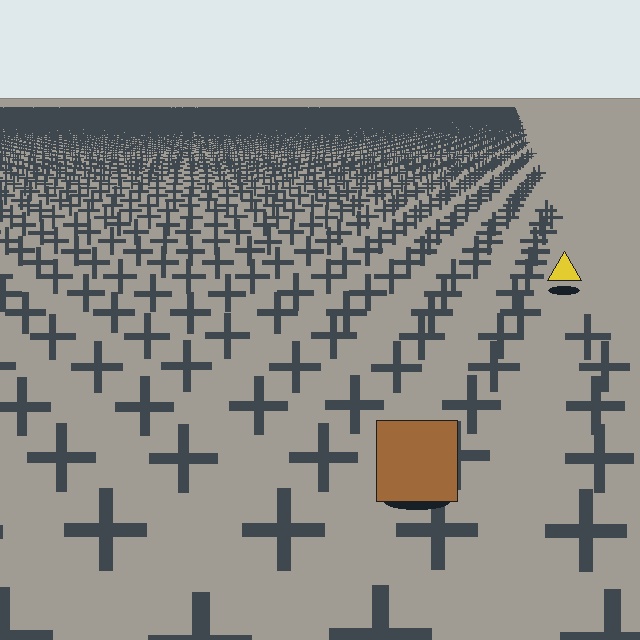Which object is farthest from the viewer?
The yellow triangle is farthest from the viewer. It appears smaller and the ground texture around it is denser.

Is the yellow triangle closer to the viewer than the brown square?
No. The brown square is closer — you can tell from the texture gradient: the ground texture is coarser near it.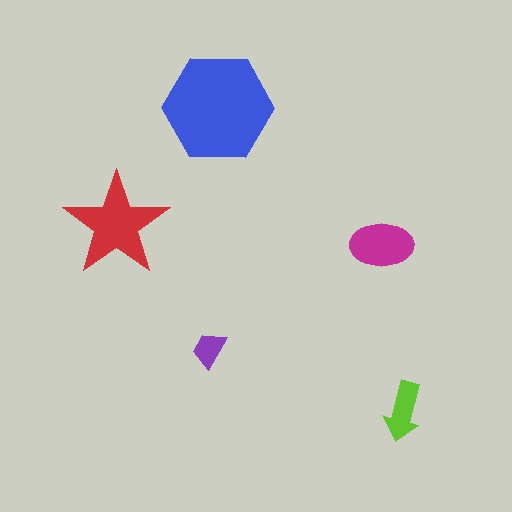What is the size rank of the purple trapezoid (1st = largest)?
5th.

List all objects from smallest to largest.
The purple trapezoid, the lime arrow, the magenta ellipse, the red star, the blue hexagon.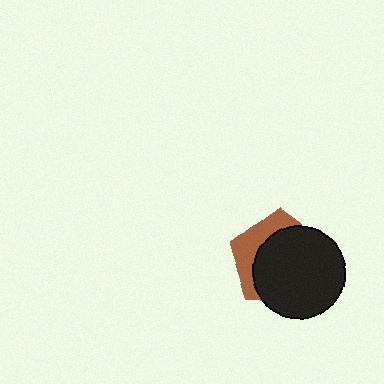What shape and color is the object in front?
The object in front is a black circle.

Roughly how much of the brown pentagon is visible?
A small part of it is visible (roughly 31%).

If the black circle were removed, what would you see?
You would see the complete brown pentagon.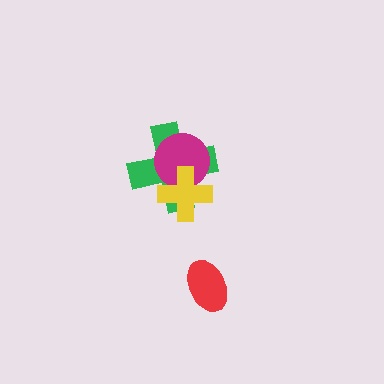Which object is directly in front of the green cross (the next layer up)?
The magenta circle is directly in front of the green cross.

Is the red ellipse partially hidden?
No, no other shape covers it.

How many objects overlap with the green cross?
2 objects overlap with the green cross.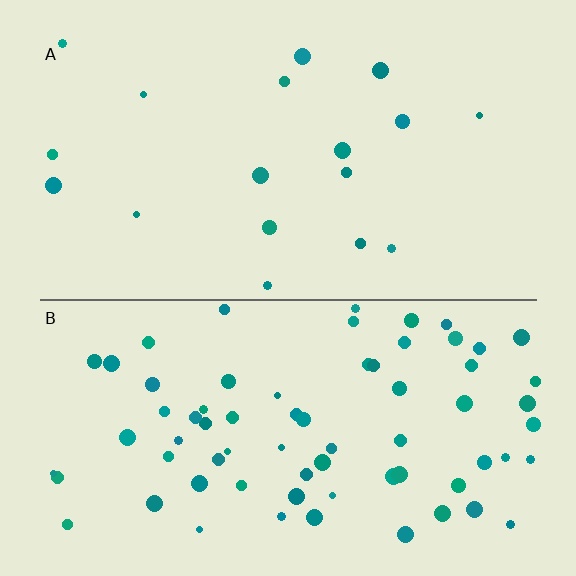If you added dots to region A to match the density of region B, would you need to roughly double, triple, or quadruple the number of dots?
Approximately quadruple.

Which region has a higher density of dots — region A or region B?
B (the bottom).